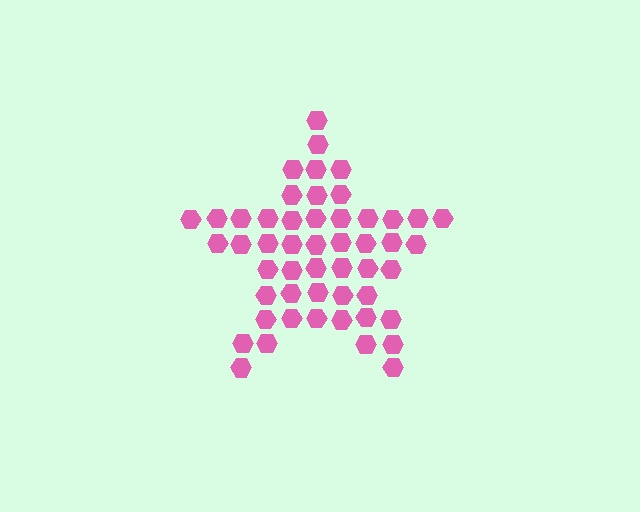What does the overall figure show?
The overall figure shows a star.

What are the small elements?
The small elements are hexagons.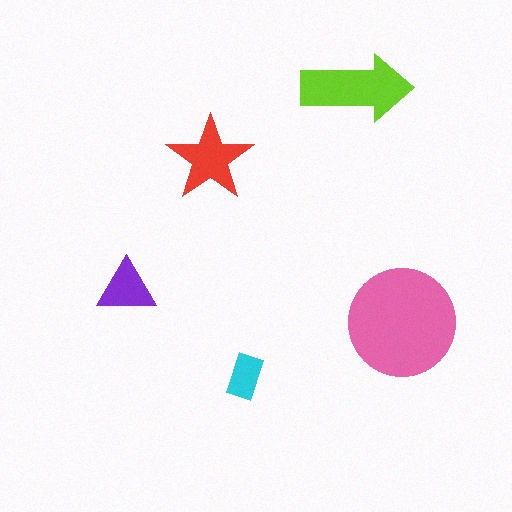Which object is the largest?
The pink circle.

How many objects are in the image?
There are 5 objects in the image.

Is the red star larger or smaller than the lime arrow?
Smaller.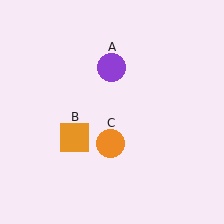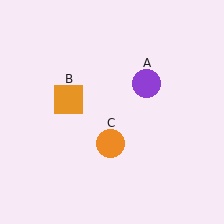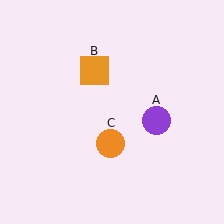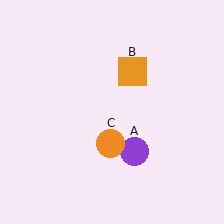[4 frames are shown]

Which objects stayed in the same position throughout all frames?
Orange circle (object C) remained stationary.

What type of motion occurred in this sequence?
The purple circle (object A), orange square (object B) rotated clockwise around the center of the scene.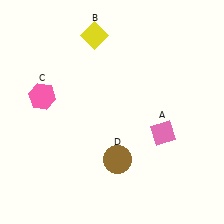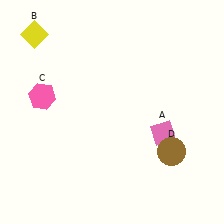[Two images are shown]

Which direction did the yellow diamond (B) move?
The yellow diamond (B) moved left.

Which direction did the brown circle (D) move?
The brown circle (D) moved right.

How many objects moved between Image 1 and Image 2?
2 objects moved between the two images.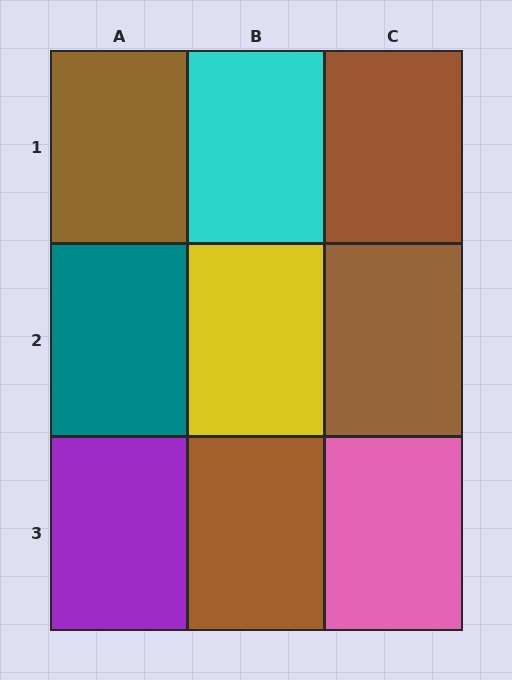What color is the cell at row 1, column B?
Cyan.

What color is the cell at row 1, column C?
Brown.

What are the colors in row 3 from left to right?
Purple, brown, pink.